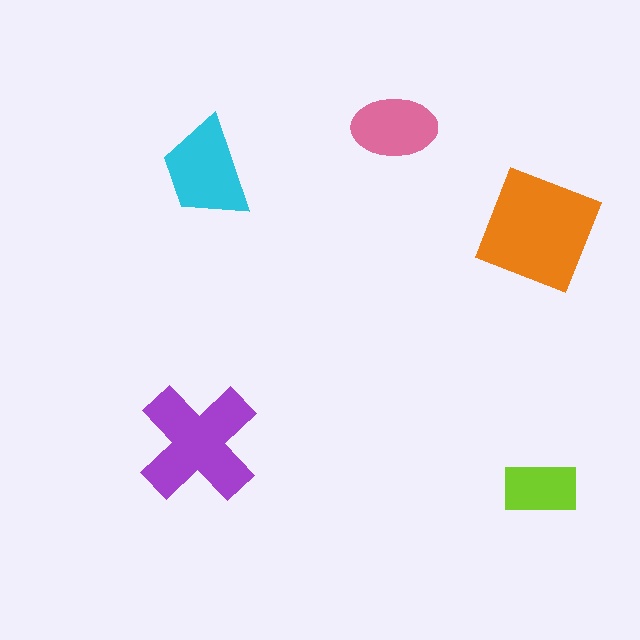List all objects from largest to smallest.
The orange square, the purple cross, the cyan trapezoid, the pink ellipse, the lime rectangle.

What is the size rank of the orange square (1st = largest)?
1st.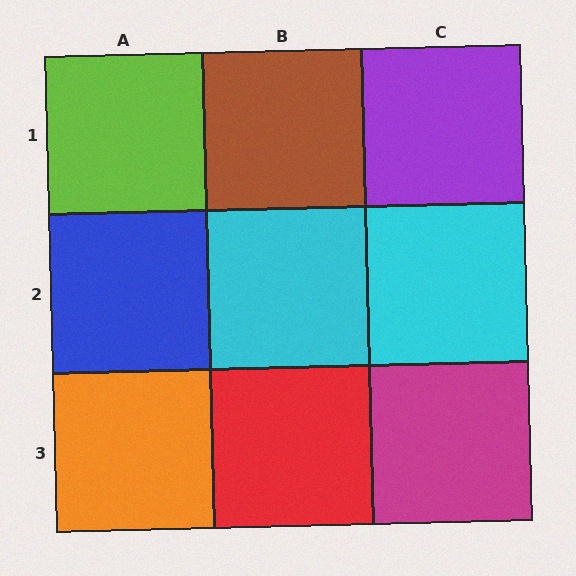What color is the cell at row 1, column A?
Lime.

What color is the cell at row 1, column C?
Purple.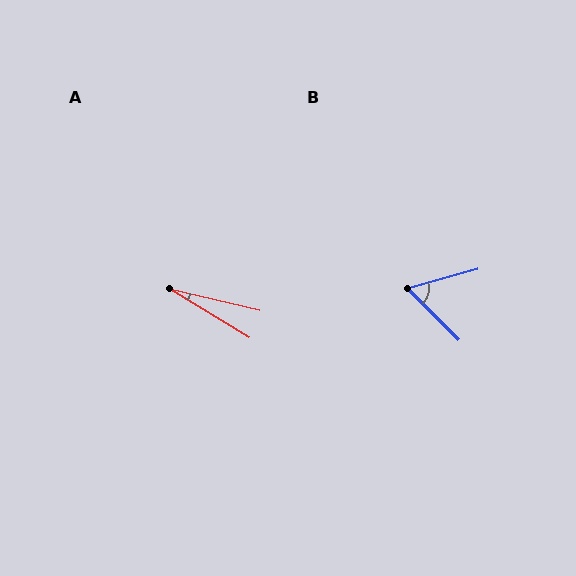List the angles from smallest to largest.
A (18°), B (61°).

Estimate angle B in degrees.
Approximately 61 degrees.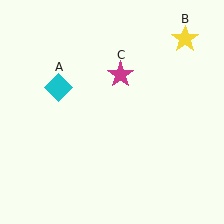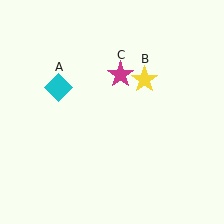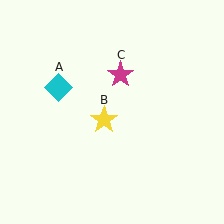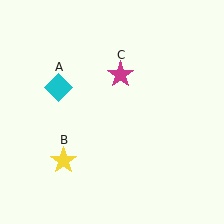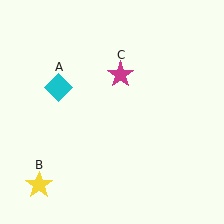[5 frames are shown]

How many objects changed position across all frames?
1 object changed position: yellow star (object B).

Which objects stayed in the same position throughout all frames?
Cyan diamond (object A) and magenta star (object C) remained stationary.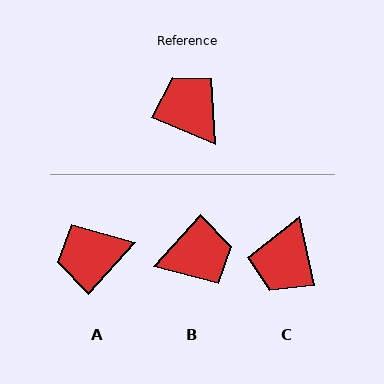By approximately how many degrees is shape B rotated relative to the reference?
Approximately 108 degrees clockwise.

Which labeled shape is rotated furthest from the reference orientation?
C, about 125 degrees away.